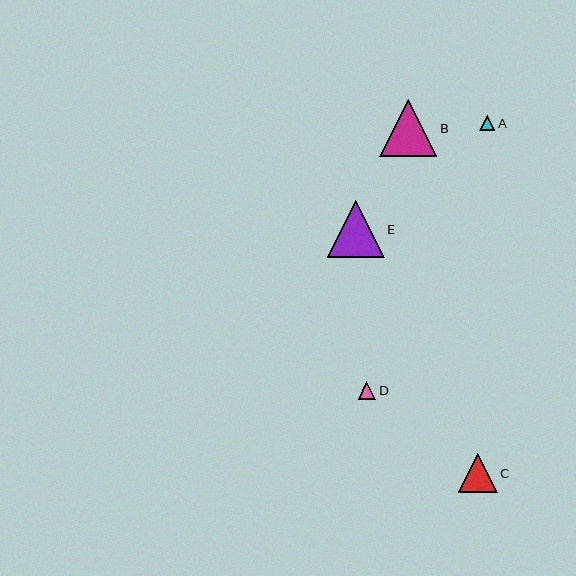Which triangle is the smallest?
Triangle A is the smallest with a size of approximately 15 pixels.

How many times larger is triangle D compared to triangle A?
Triangle D is approximately 1.2 times the size of triangle A.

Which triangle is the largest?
Triangle E is the largest with a size of approximately 57 pixels.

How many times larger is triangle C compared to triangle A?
Triangle C is approximately 2.6 times the size of triangle A.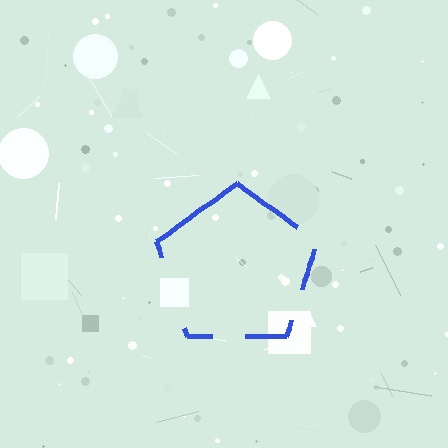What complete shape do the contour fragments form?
The contour fragments form a pentagon.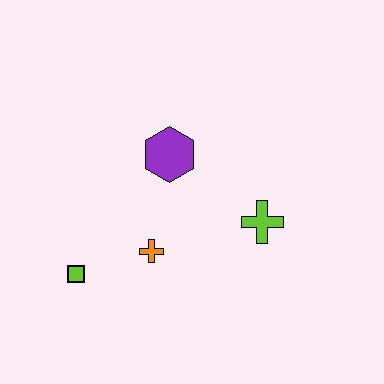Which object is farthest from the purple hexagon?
The lime square is farthest from the purple hexagon.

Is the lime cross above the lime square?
Yes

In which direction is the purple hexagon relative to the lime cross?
The purple hexagon is to the left of the lime cross.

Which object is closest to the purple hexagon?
The orange cross is closest to the purple hexagon.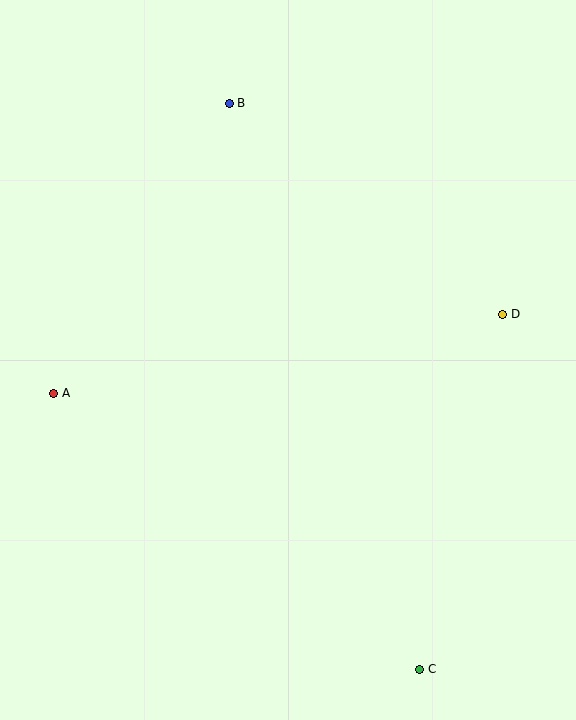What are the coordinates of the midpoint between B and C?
The midpoint between B and C is at (325, 386).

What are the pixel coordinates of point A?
Point A is at (54, 393).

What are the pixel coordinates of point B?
Point B is at (229, 103).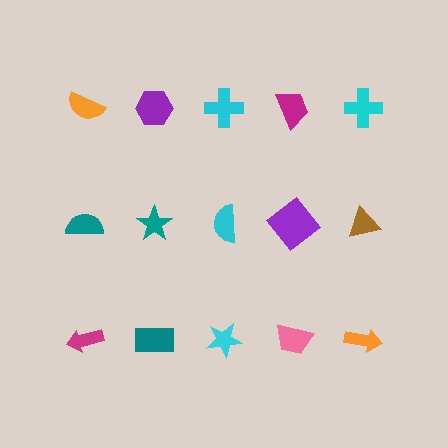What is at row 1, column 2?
A purple hexagon.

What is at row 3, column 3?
A cyan star.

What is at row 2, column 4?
A purple diamond.